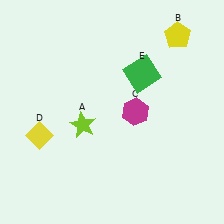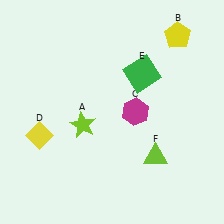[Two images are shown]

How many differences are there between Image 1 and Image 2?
There is 1 difference between the two images.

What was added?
A lime triangle (F) was added in Image 2.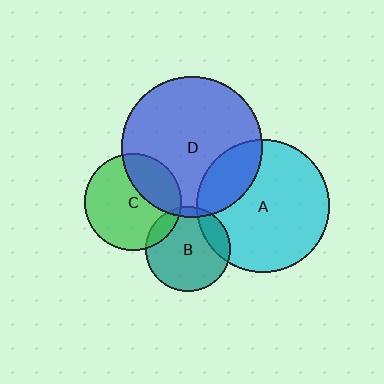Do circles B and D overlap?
Yes.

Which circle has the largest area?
Circle D (blue).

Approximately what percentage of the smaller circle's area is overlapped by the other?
Approximately 5%.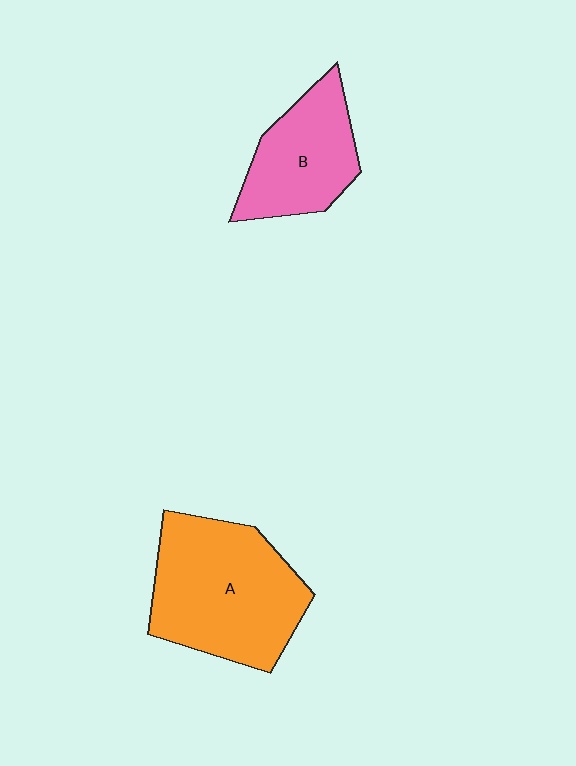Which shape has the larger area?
Shape A (orange).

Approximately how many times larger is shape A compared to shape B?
Approximately 1.6 times.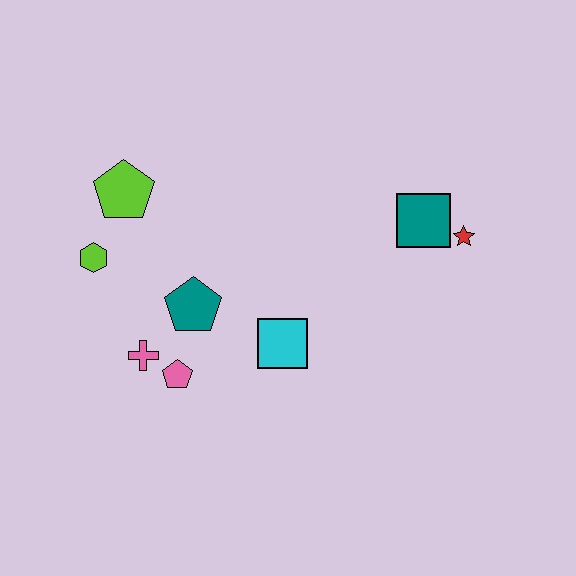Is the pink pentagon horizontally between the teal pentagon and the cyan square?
No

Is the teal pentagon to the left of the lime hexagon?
No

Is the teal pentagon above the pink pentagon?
Yes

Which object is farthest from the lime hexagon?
The red star is farthest from the lime hexagon.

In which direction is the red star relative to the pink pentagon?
The red star is to the right of the pink pentagon.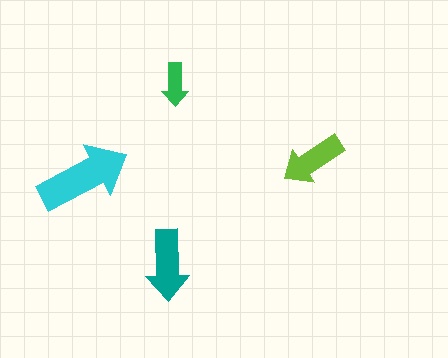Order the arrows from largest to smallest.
the cyan one, the teal one, the lime one, the green one.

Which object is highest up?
The green arrow is topmost.